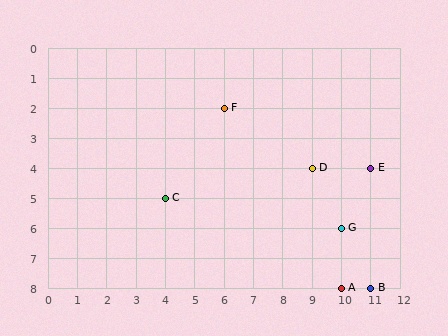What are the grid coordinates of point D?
Point D is at grid coordinates (9, 4).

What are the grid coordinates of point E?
Point E is at grid coordinates (11, 4).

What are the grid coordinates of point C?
Point C is at grid coordinates (4, 5).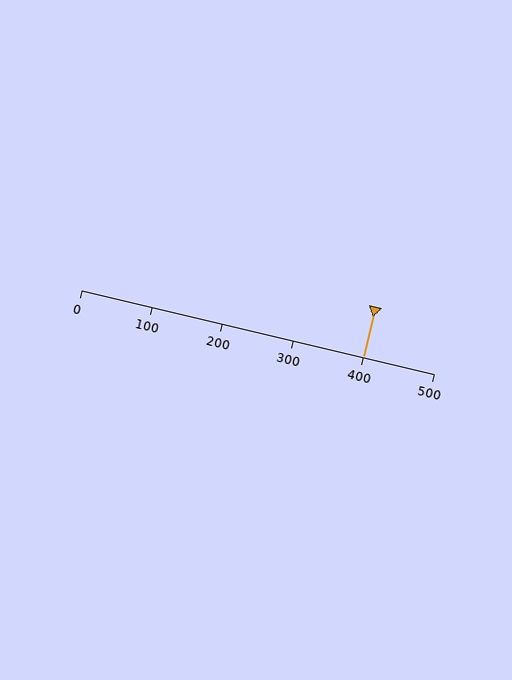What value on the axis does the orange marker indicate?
The marker indicates approximately 400.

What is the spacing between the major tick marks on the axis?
The major ticks are spaced 100 apart.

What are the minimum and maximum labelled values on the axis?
The axis runs from 0 to 500.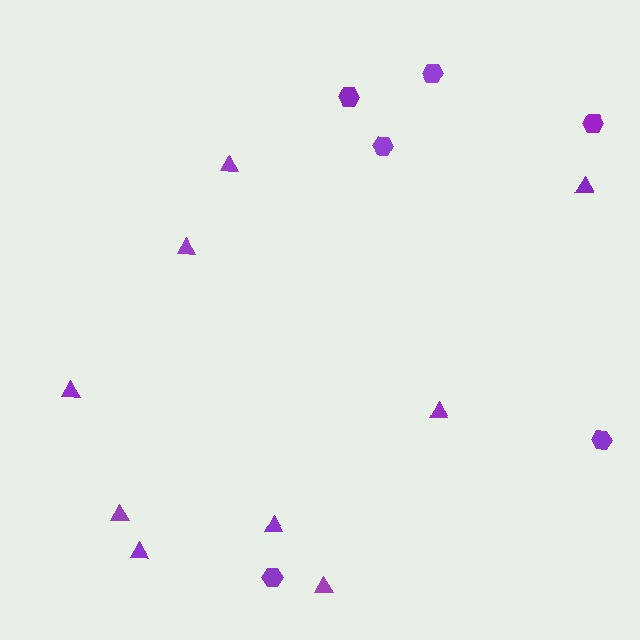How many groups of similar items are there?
There are 2 groups: one group of triangles (9) and one group of hexagons (6).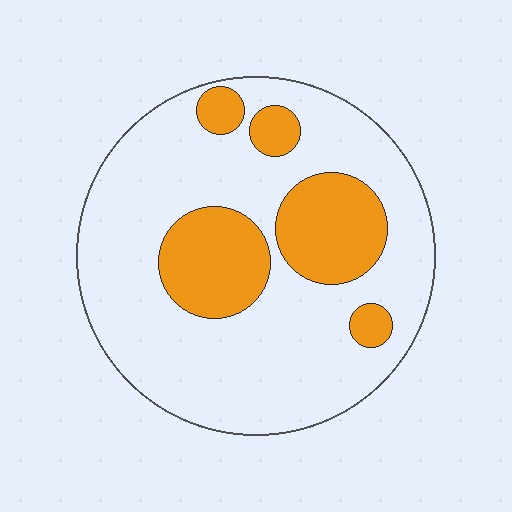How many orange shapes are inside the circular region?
5.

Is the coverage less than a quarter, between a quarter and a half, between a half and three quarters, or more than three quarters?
Between a quarter and a half.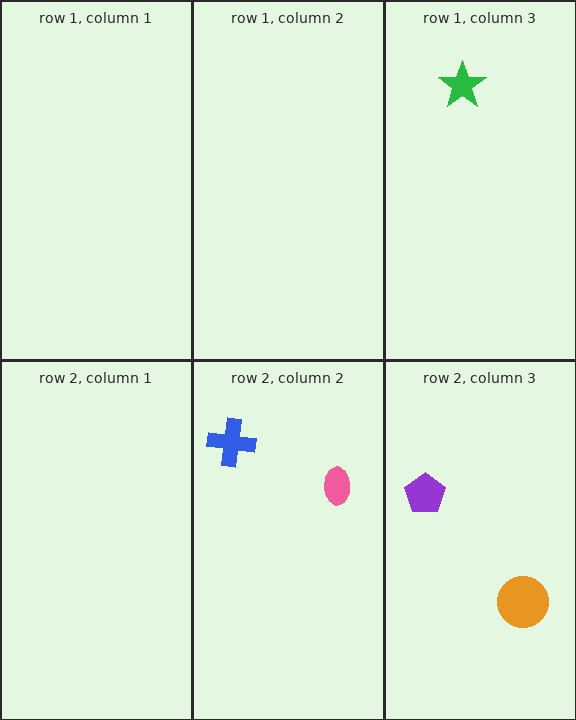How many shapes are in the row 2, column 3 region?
2.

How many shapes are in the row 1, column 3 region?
1.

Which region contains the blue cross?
The row 2, column 2 region.